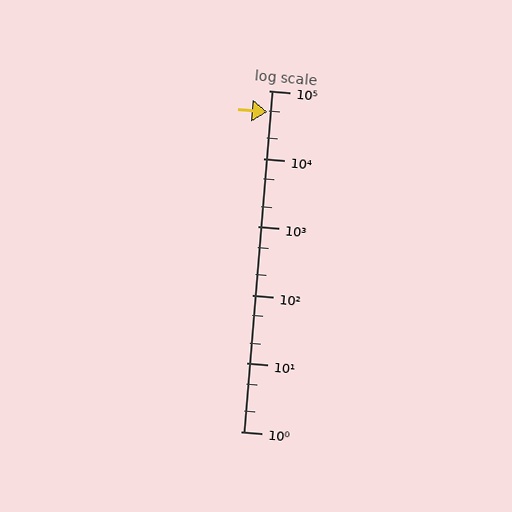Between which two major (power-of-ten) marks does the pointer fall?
The pointer is between 10000 and 100000.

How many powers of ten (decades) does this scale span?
The scale spans 5 decades, from 1 to 100000.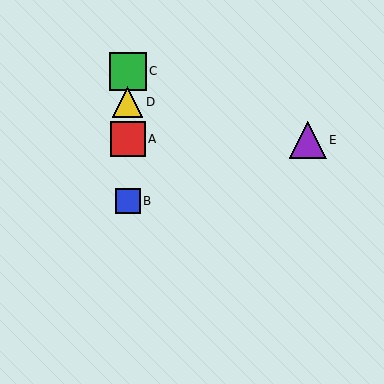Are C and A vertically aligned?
Yes, both are at x≈128.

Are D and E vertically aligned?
No, D is at x≈128 and E is at x≈308.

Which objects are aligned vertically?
Objects A, B, C, D are aligned vertically.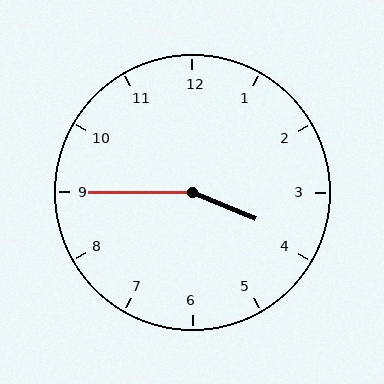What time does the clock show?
3:45.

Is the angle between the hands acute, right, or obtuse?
It is obtuse.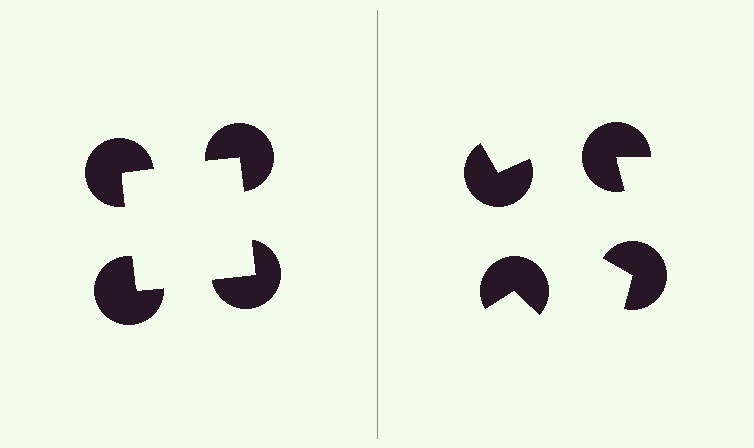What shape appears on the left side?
An illusory square.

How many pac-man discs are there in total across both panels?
8 — 4 on each side.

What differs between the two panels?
The pac-man discs are positioned identically on both sides; only the wedge orientations differ. On the left they align to a square; on the right they are misaligned.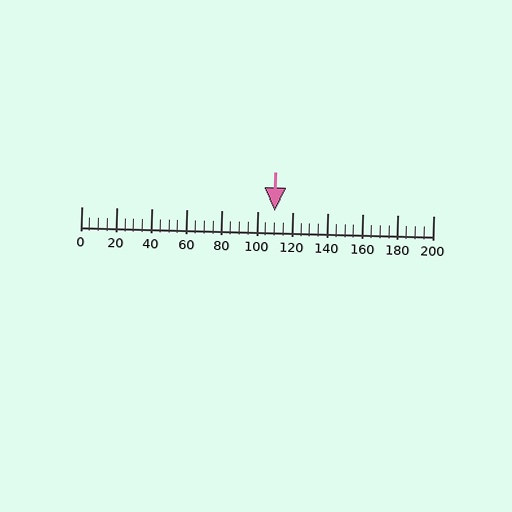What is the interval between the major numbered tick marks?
The major tick marks are spaced 20 units apart.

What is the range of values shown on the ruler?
The ruler shows values from 0 to 200.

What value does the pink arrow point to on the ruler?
The pink arrow points to approximately 110.